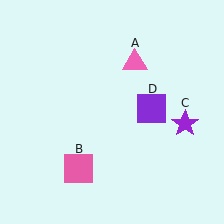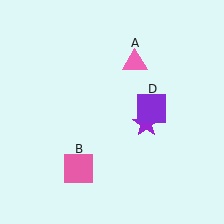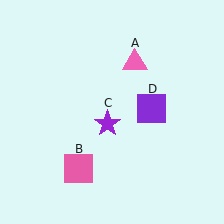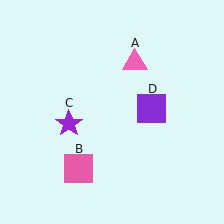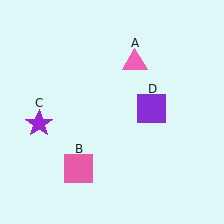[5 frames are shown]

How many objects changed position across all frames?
1 object changed position: purple star (object C).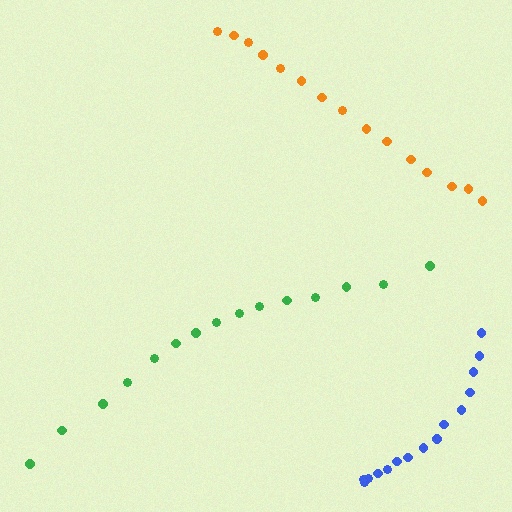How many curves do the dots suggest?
There are 3 distinct paths.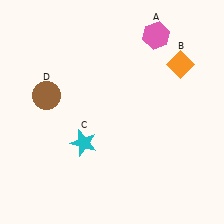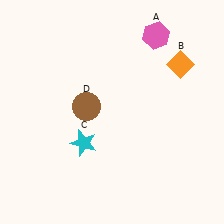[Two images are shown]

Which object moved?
The brown circle (D) moved right.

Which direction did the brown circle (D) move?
The brown circle (D) moved right.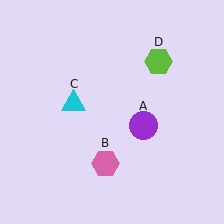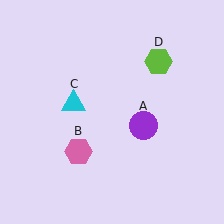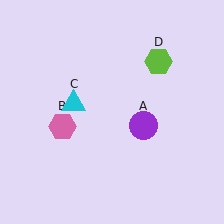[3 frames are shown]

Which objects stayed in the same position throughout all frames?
Purple circle (object A) and cyan triangle (object C) and lime hexagon (object D) remained stationary.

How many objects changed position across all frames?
1 object changed position: pink hexagon (object B).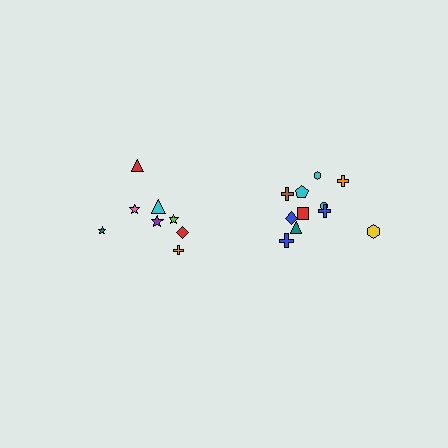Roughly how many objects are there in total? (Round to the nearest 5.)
Roughly 20 objects in total.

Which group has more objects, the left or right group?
The right group.